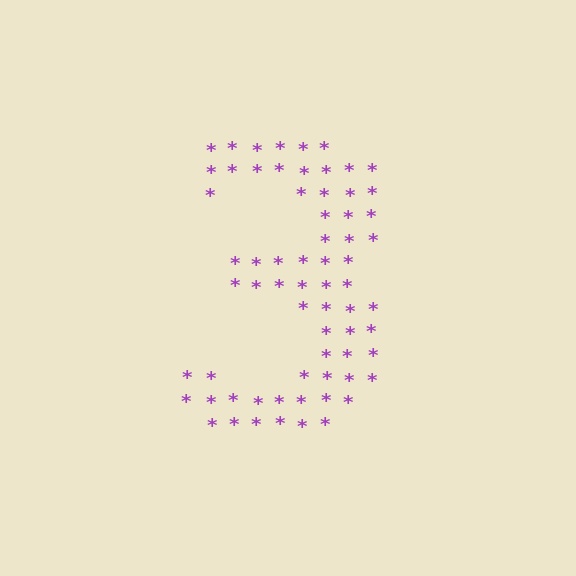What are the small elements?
The small elements are asterisks.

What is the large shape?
The large shape is the digit 3.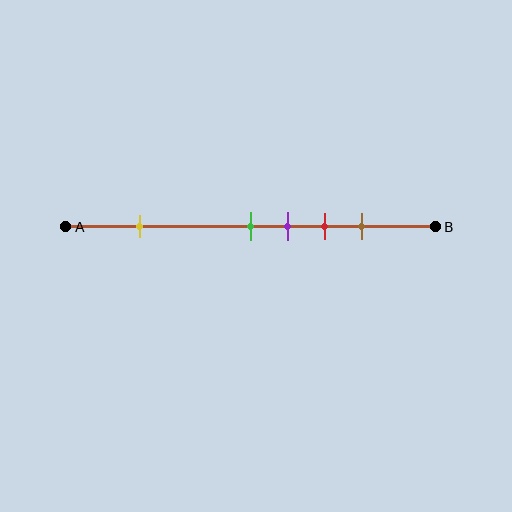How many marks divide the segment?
There are 5 marks dividing the segment.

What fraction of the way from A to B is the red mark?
The red mark is approximately 70% (0.7) of the way from A to B.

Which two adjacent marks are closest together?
The green and purple marks are the closest adjacent pair.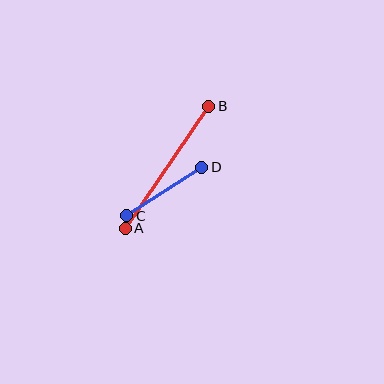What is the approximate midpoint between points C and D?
The midpoint is at approximately (164, 191) pixels.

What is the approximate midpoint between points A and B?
The midpoint is at approximately (167, 167) pixels.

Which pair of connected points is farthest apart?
Points A and B are farthest apart.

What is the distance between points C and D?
The distance is approximately 90 pixels.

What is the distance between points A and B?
The distance is approximately 148 pixels.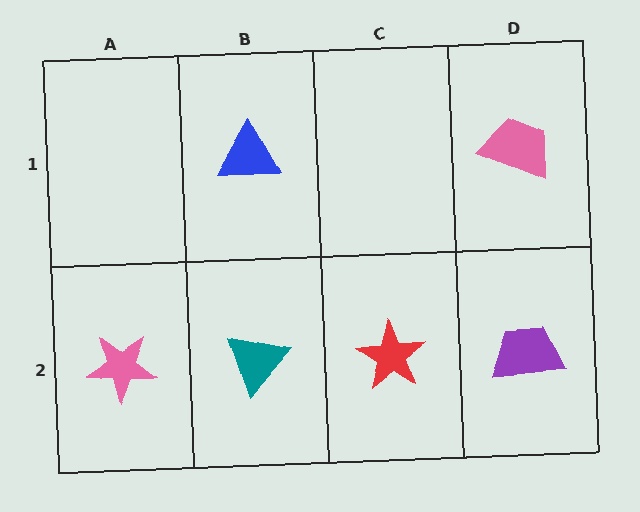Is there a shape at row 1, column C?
No, that cell is empty.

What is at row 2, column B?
A teal triangle.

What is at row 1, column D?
A pink trapezoid.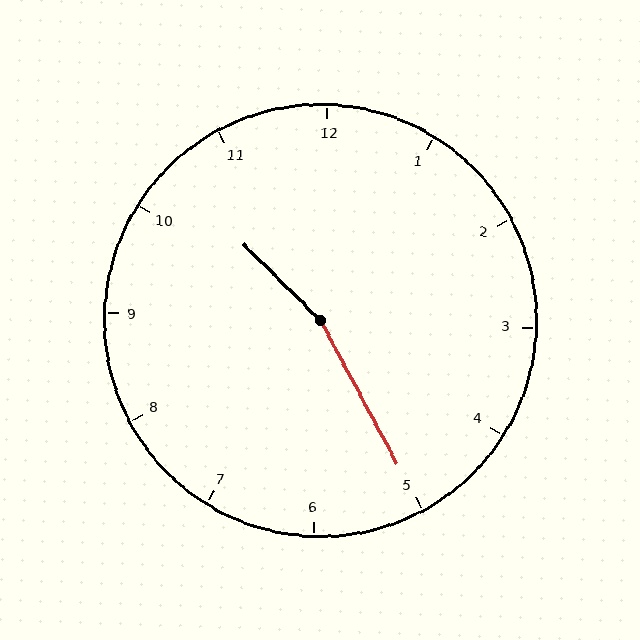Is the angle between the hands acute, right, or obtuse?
It is obtuse.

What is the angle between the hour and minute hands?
Approximately 162 degrees.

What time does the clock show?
10:25.